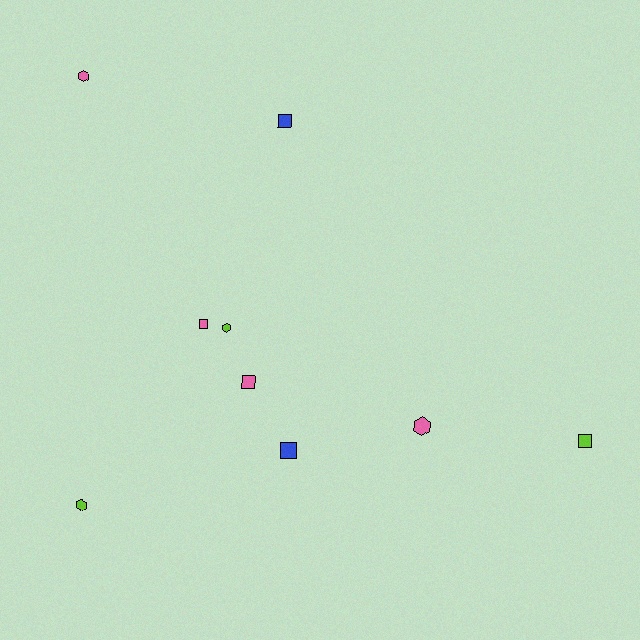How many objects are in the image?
There are 9 objects.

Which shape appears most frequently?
Square, with 5 objects.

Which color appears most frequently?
Pink, with 4 objects.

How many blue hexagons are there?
There are no blue hexagons.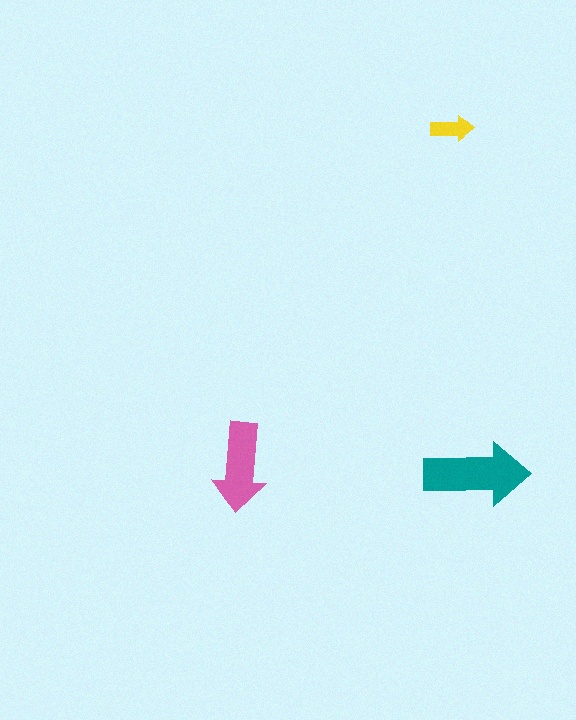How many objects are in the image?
There are 3 objects in the image.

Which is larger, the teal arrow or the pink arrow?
The teal one.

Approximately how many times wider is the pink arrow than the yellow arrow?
About 2 times wider.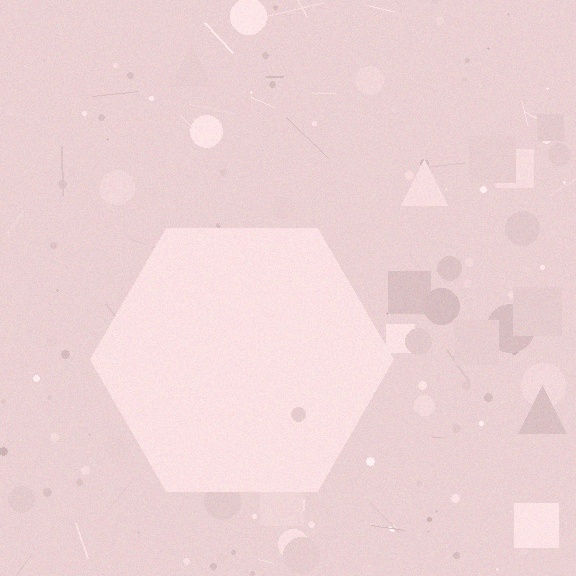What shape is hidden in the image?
A hexagon is hidden in the image.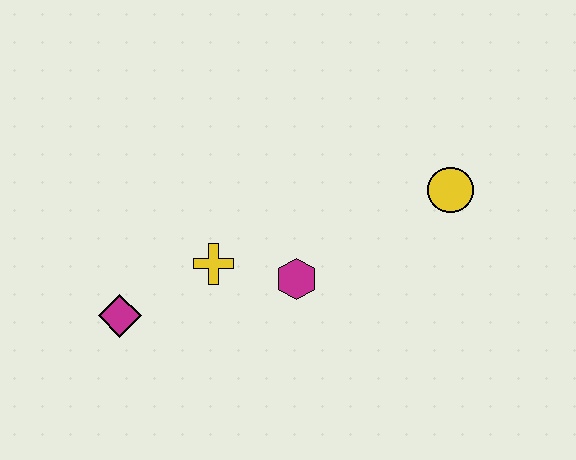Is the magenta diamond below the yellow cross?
Yes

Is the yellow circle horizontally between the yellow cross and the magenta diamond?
No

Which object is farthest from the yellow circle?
The magenta diamond is farthest from the yellow circle.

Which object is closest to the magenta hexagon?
The yellow cross is closest to the magenta hexagon.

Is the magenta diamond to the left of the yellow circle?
Yes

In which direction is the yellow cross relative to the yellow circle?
The yellow cross is to the left of the yellow circle.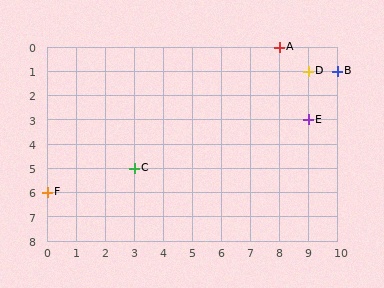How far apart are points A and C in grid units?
Points A and C are 5 columns and 5 rows apart (about 7.1 grid units diagonally).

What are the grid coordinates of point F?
Point F is at grid coordinates (0, 6).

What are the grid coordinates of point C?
Point C is at grid coordinates (3, 5).